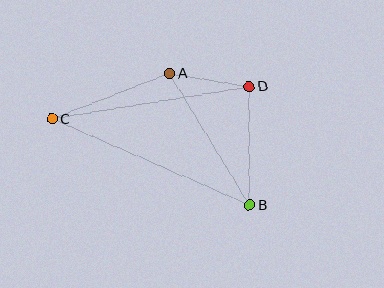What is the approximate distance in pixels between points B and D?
The distance between B and D is approximately 119 pixels.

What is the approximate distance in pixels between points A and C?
The distance between A and C is approximately 126 pixels.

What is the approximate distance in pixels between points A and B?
The distance between A and B is approximately 154 pixels.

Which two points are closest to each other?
Points A and D are closest to each other.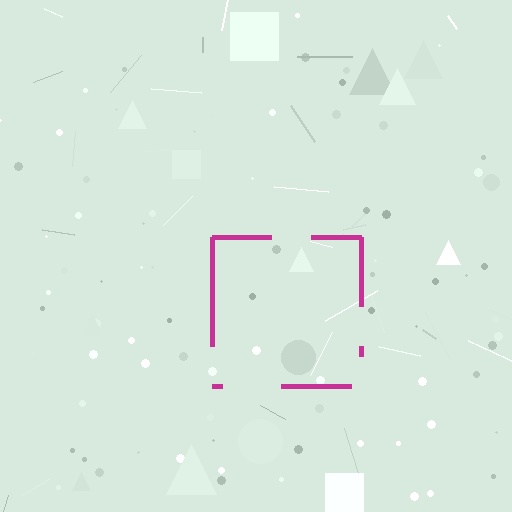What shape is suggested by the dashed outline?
The dashed outline suggests a square.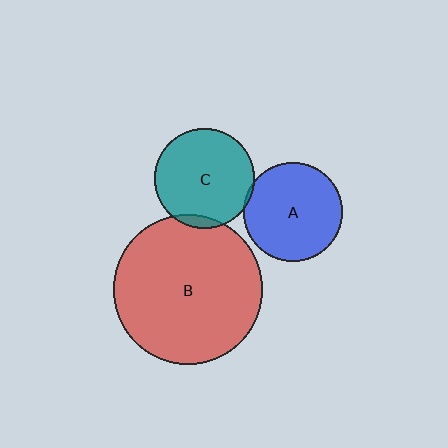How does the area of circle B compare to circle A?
Approximately 2.3 times.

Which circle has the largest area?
Circle B (red).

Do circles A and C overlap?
Yes.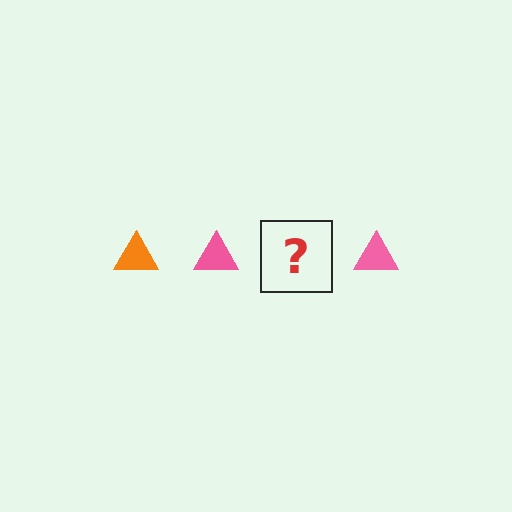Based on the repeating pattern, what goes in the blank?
The blank should be an orange triangle.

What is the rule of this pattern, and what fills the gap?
The rule is that the pattern cycles through orange, pink triangles. The gap should be filled with an orange triangle.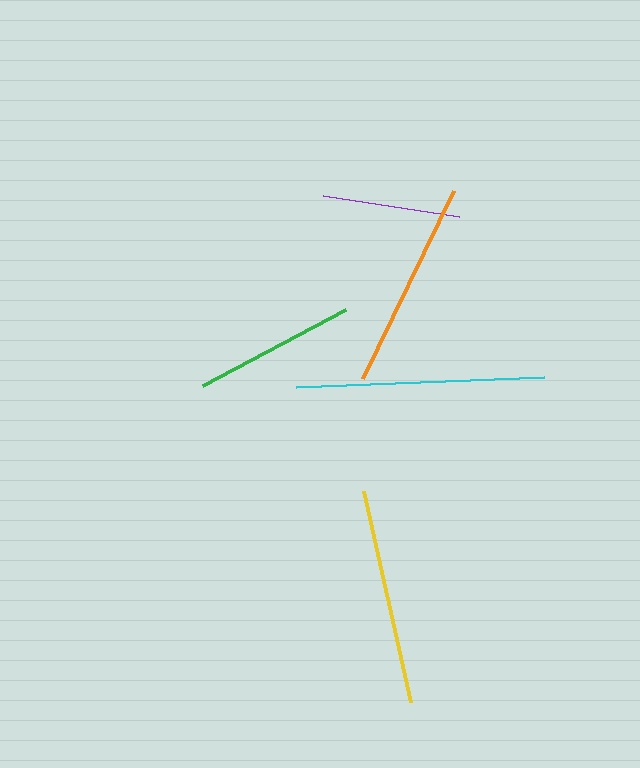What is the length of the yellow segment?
The yellow segment is approximately 216 pixels long.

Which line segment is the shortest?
The purple line is the shortest at approximately 138 pixels.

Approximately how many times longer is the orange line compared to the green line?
The orange line is approximately 1.3 times the length of the green line.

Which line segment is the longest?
The cyan line is the longest at approximately 248 pixels.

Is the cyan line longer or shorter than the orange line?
The cyan line is longer than the orange line.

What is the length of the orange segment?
The orange segment is approximately 209 pixels long.